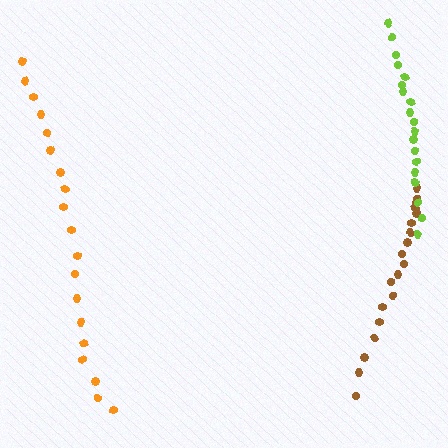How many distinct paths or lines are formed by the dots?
There are 3 distinct paths.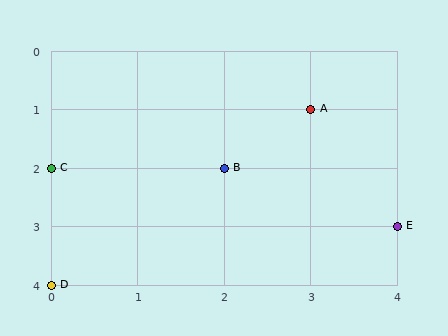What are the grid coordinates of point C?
Point C is at grid coordinates (0, 2).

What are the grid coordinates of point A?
Point A is at grid coordinates (3, 1).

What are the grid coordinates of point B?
Point B is at grid coordinates (2, 2).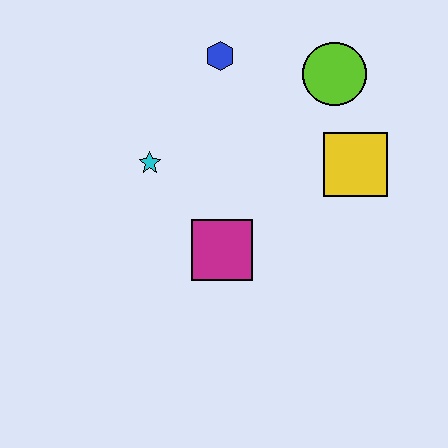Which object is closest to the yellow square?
The lime circle is closest to the yellow square.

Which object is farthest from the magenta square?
The lime circle is farthest from the magenta square.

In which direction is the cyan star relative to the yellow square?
The cyan star is to the left of the yellow square.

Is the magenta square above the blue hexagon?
No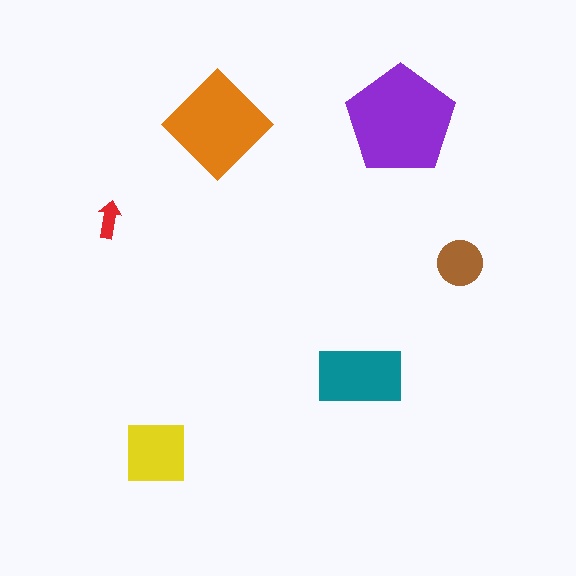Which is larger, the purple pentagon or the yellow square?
The purple pentagon.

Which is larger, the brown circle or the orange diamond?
The orange diamond.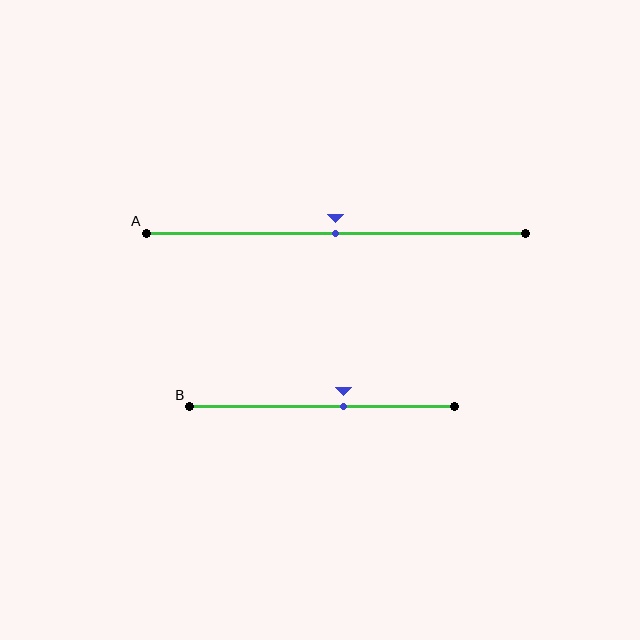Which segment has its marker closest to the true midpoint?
Segment A has its marker closest to the true midpoint.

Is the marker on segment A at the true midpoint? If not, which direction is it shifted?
Yes, the marker on segment A is at the true midpoint.